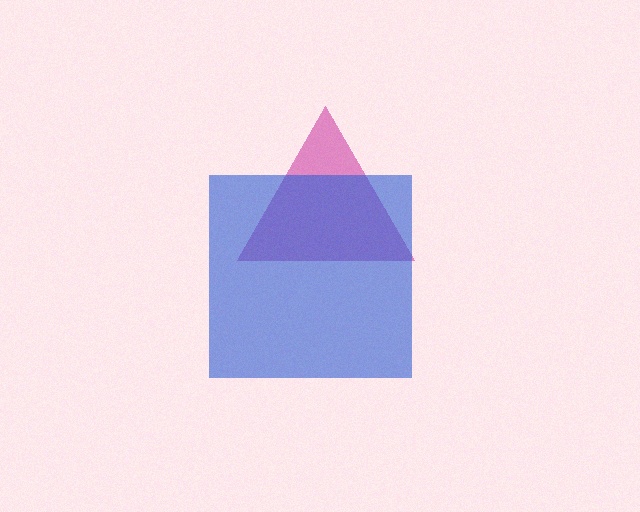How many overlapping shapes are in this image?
There are 2 overlapping shapes in the image.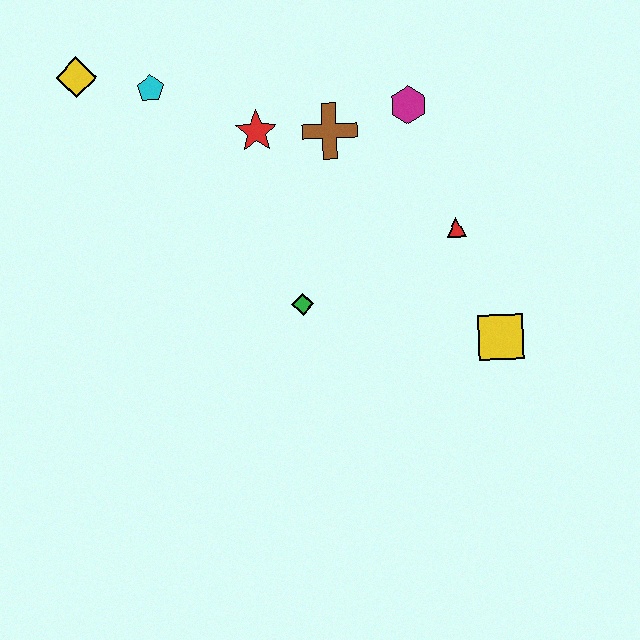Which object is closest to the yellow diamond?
The cyan pentagon is closest to the yellow diamond.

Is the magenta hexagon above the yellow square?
Yes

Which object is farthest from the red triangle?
The yellow diamond is farthest from the red triangle.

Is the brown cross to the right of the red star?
Yes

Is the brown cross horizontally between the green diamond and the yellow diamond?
No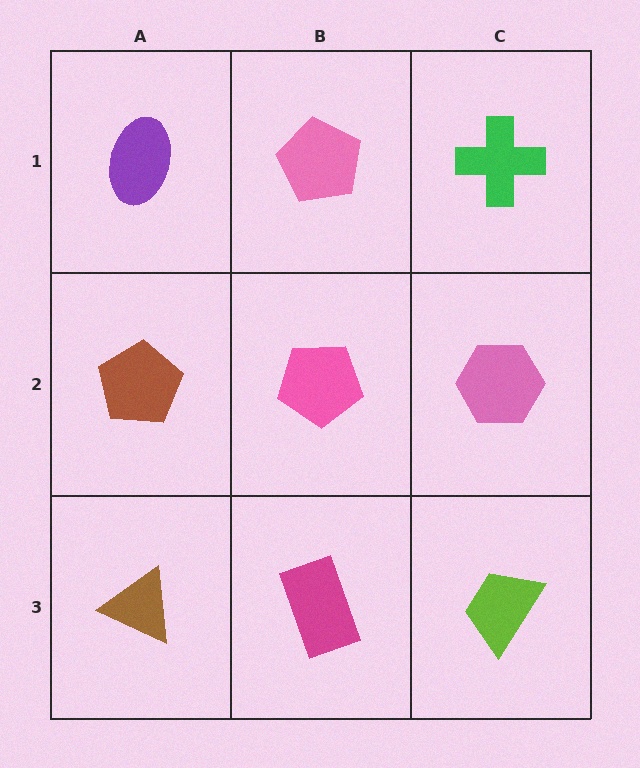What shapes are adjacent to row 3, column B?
A pink pentagon (row 2, column B), a brown triangle (row 3, column A), a lime trapezoid (row 3, column C).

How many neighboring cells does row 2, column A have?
3.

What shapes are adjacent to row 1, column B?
A pink pentagon (row 2, column B), a purple ellipse (row 1, column A), a green cross (row 1, column C).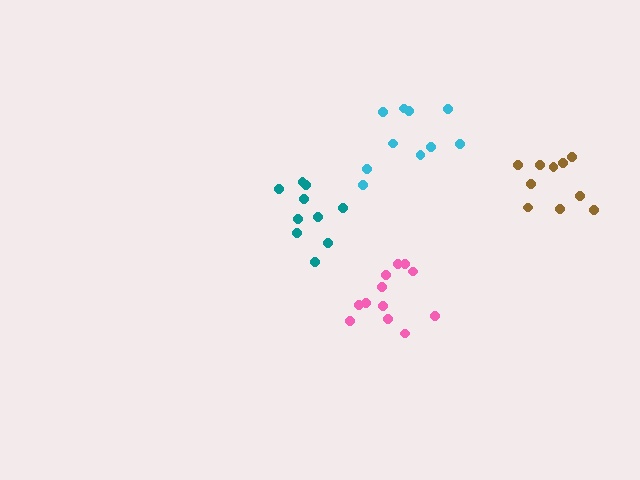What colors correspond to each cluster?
The clusters are colored: pink, brown, teal, cyan.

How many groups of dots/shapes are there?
There are 4 groups.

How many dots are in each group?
Group 1: 12 dots, Group 2: 11 dots, Group 3: 10 dots, Group 4: 10 dots (43 total).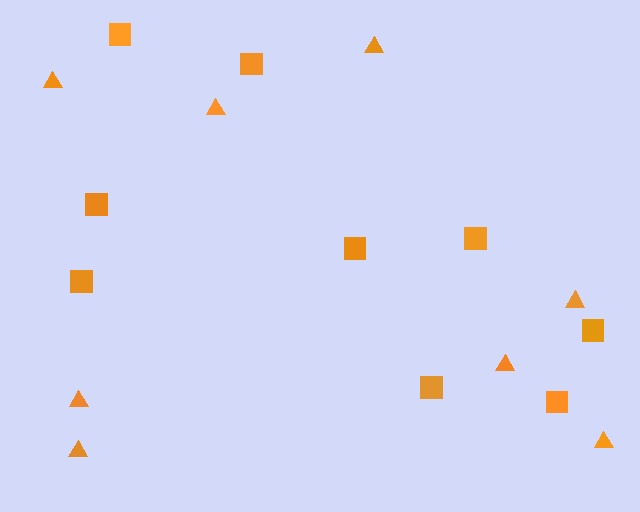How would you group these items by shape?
There are 2 groups: one group of triangles (8) and one group of squares (9).